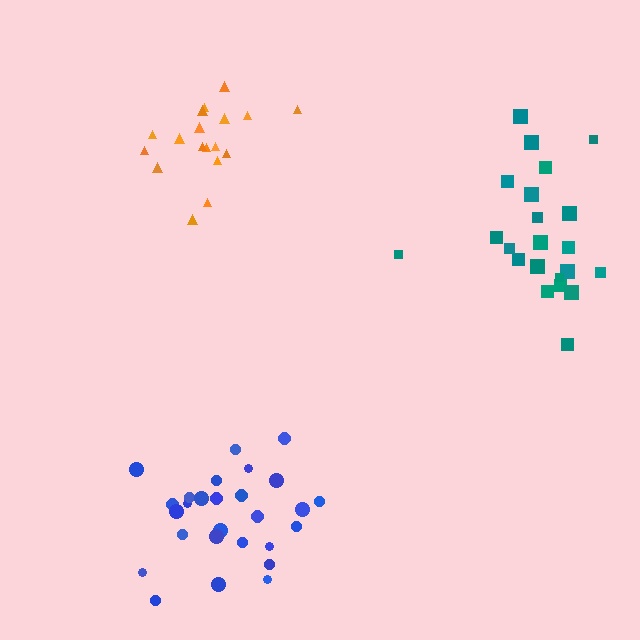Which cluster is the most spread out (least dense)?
Teal.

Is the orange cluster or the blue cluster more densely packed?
Blue.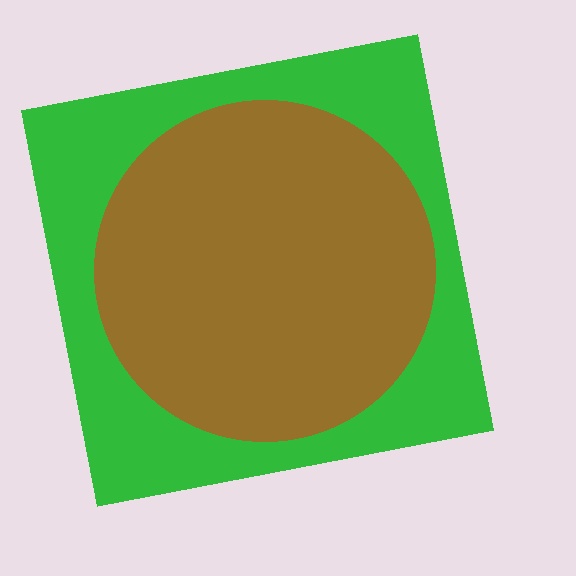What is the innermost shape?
The brown circle.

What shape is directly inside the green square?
The brown circle.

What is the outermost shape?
The green square.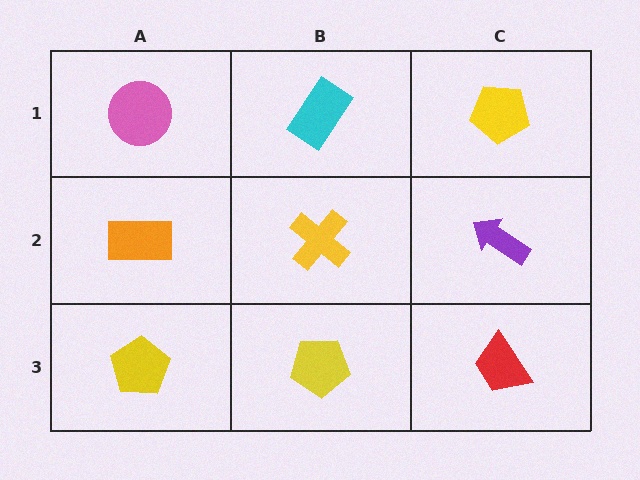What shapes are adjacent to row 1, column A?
An orange rectangle (row 2, column A), a cyan rectangle (row 1, column B).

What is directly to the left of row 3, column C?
A yellow pentagon.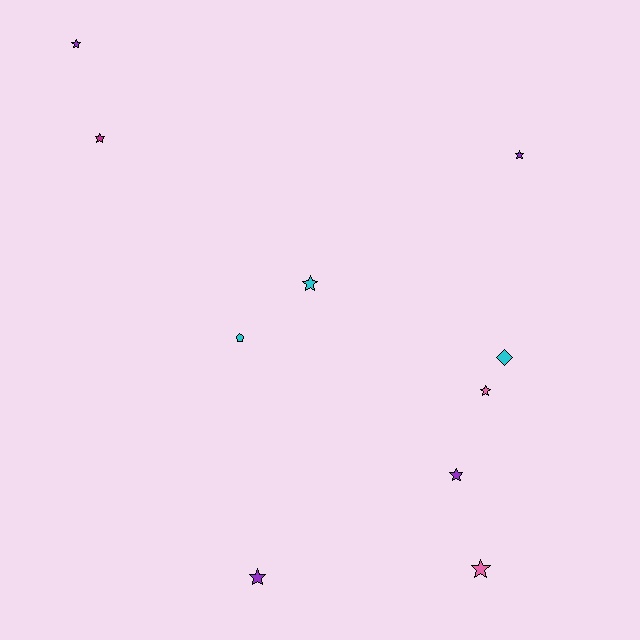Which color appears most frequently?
Purple, with 4 objects.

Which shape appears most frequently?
Star, with 8 objects.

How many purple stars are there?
There are 4 purple stars.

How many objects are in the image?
There are 10 objects.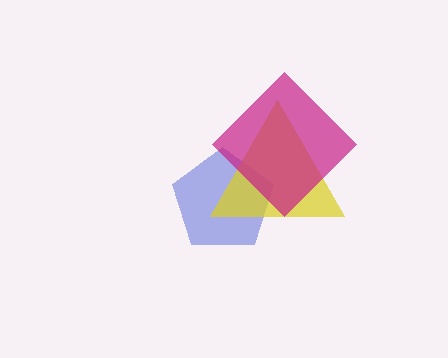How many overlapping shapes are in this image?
There are 3 overlapping shapes in the image.